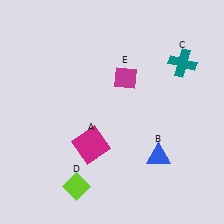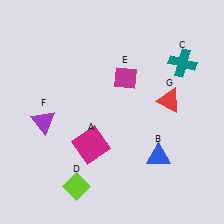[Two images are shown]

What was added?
A purple triangle (F), a red triangle (G) were added in Image 2.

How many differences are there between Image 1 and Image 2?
There are 2 differences between the two images.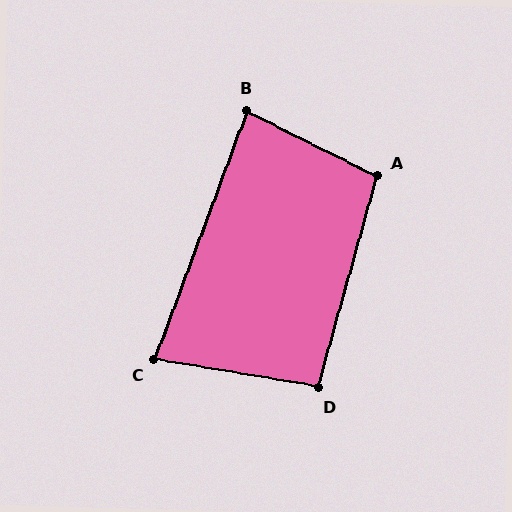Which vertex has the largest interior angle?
A, at approximately 101 degrees.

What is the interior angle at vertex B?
Approximately 84 degrees (acute).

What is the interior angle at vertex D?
Approximately 96 degrees (obtuse).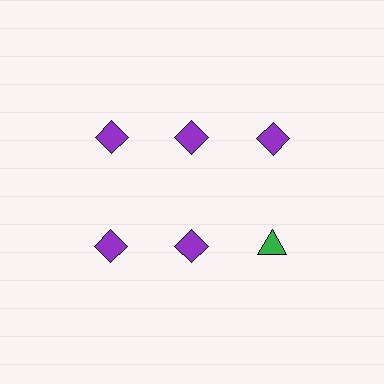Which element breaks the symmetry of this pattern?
The green triangle in the second row, center column breaks the symmetry. All other shapes are purple diamonds.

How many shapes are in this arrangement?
There are 6 shapes arranged in a grid pattern.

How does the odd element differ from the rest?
It differs in both color (green instead of purple) and shape (triangle instead of diamond).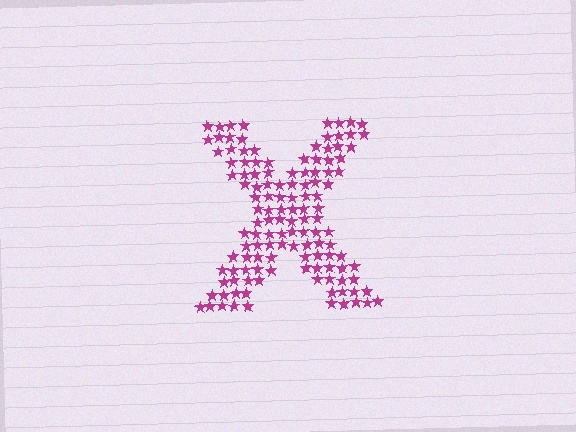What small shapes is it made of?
It is made of small stars.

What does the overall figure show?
The overall figure shows the letter X.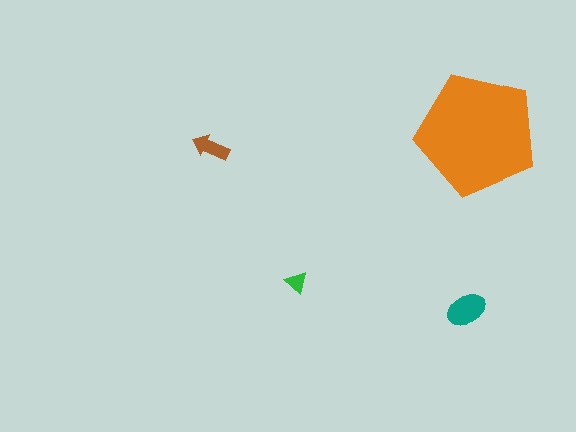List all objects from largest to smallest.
The orange pentagon, the teal ellipse, the brown arrow, the green triangle.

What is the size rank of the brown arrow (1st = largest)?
3rd.